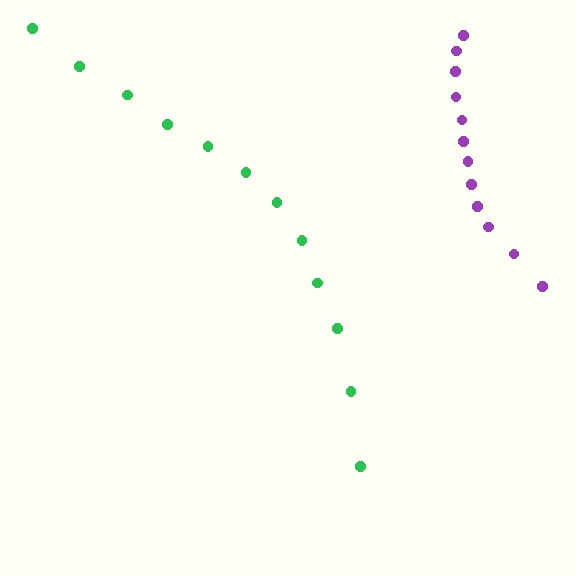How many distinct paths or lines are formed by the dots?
There are 2 distinct paths.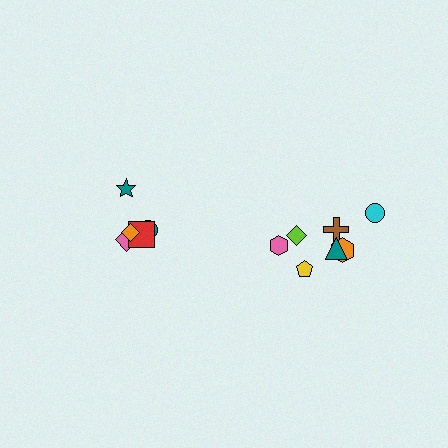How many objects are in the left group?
There are 5 objects.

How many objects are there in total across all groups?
There are 12 objects.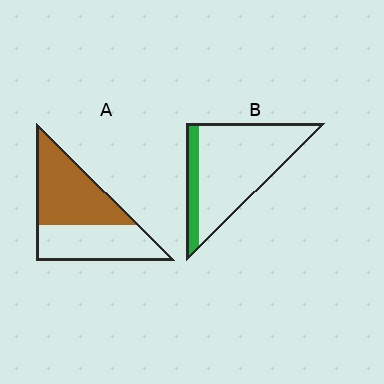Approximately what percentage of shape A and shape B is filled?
A is approximately 55% and B is approximately 20%.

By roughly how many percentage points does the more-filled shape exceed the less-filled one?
By roughly 35 percentage points (A over B).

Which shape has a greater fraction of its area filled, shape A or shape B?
Shape A.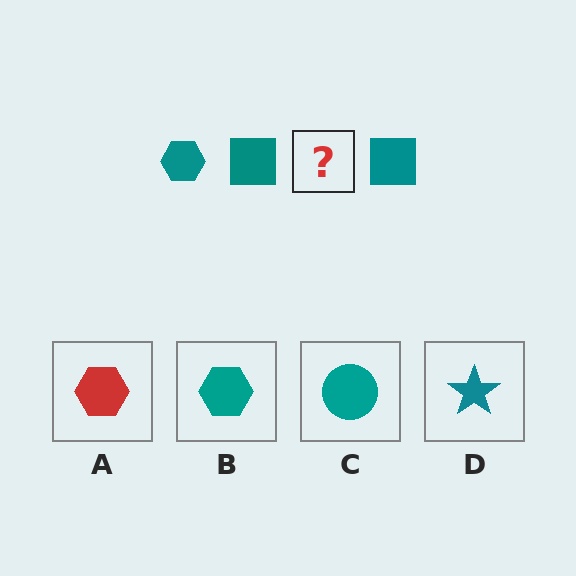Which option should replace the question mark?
Option B.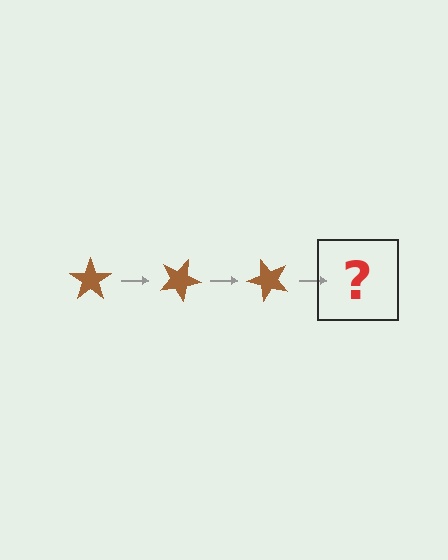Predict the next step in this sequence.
The next step is a brown star rotated 75 degrees.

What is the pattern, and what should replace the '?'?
The pattern is that the star rotates 25 degrees each step. The '?' should be a brown star rotated 75 degrees.